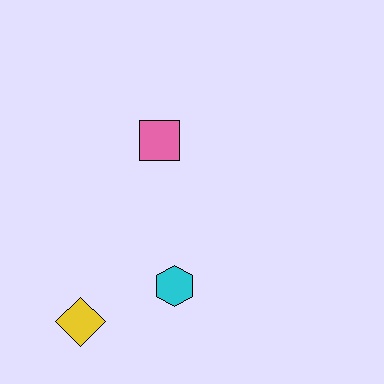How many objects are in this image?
There are 3 objects.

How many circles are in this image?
There are no circles.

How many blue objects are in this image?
There are no blue objects.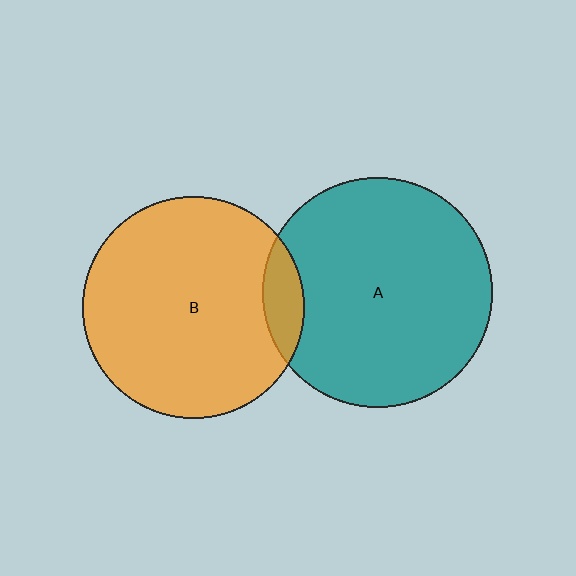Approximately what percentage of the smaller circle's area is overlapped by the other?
Approximately 10%.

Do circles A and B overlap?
Yes.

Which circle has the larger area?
Circle A (teal).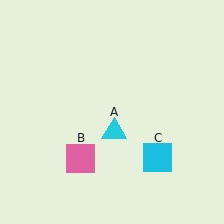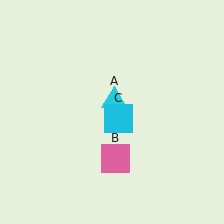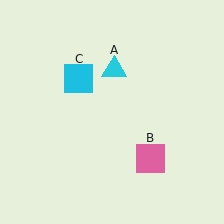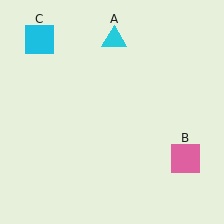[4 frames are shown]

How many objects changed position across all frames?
3 objects changed position: cyan triangle (object A), pink square (object B), cyan square (object C).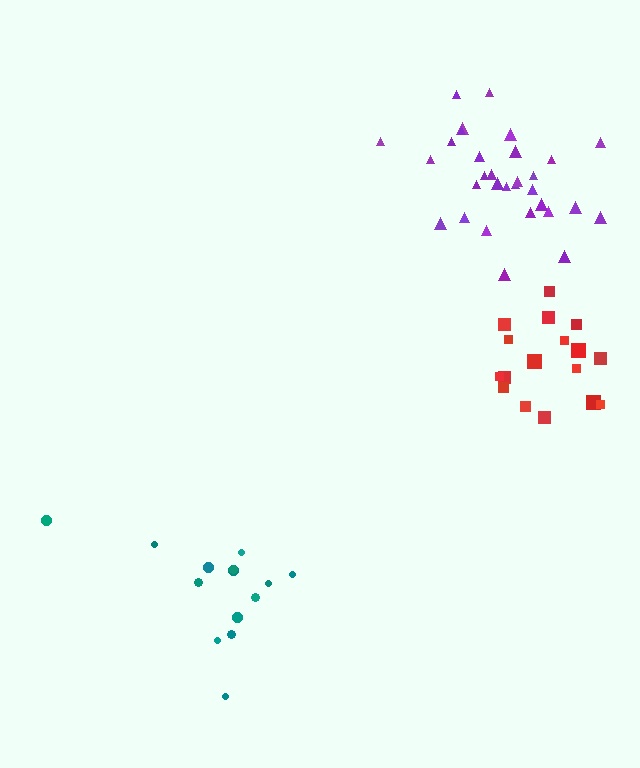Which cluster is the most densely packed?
Purple.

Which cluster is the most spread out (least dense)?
Teal.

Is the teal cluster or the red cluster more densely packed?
Red.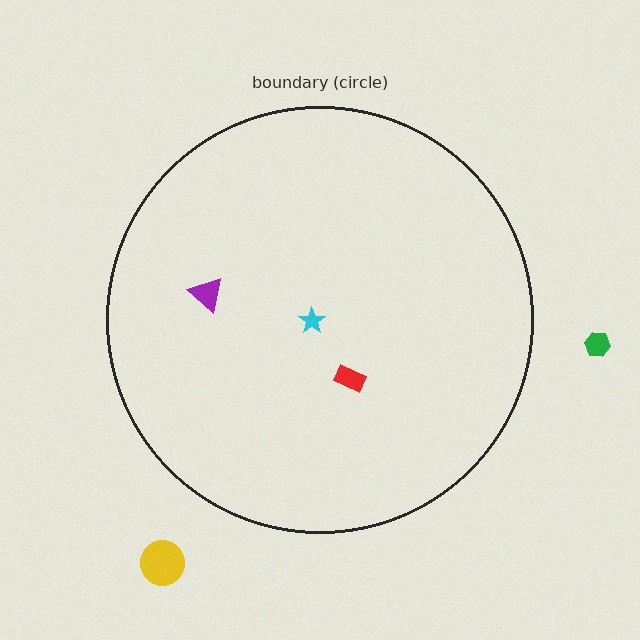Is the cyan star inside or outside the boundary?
Inside.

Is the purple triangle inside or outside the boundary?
Inside.